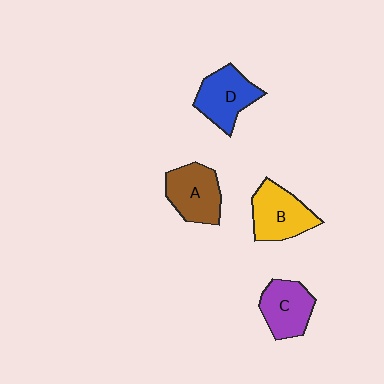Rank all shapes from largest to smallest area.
From largest to smallest: B (yellow), A (brown), D (blue), C (purple).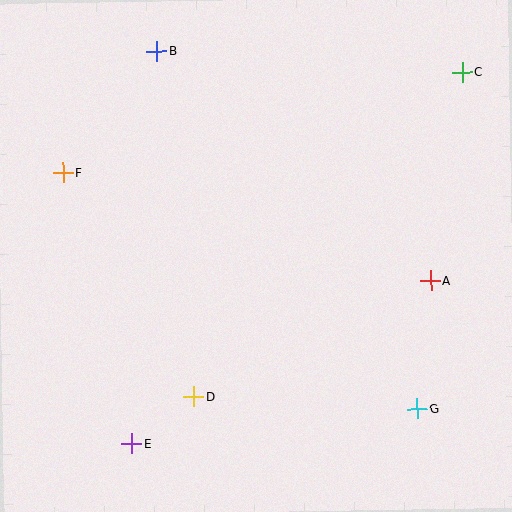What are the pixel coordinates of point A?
Point A is at (431, 281).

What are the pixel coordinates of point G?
Point G is at (417, 409).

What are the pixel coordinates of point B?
Point B is at (157, 51).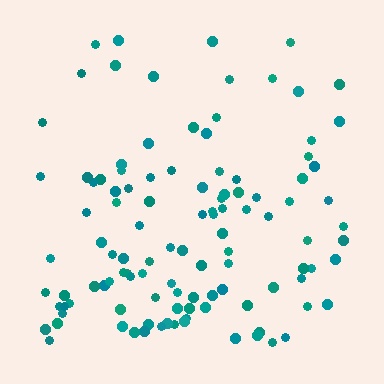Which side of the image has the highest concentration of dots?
The bottom.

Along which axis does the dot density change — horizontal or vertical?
Vertical.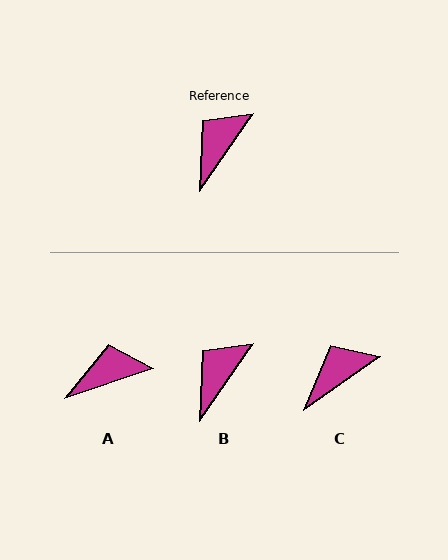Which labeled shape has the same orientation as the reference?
B.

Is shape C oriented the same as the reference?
No, it is off by about 20 degrees.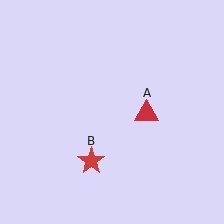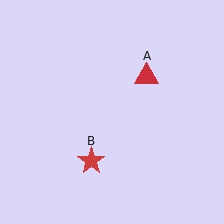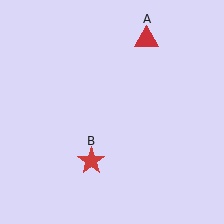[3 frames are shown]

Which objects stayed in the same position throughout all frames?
Red star (object B) remained stationary.